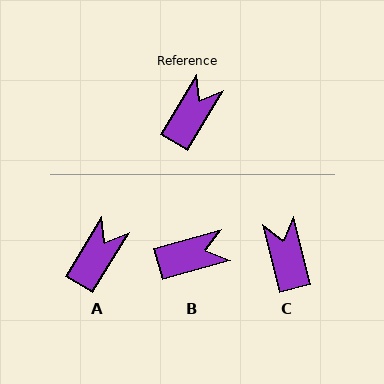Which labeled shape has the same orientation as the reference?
A.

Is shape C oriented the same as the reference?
No, it is off by about 45 degrees.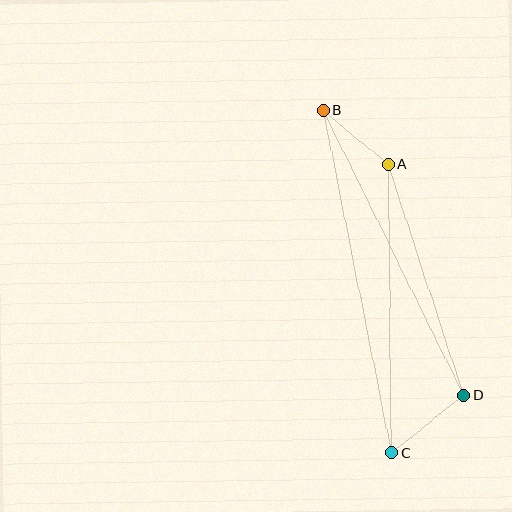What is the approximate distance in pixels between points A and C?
The distance between A and C is approximately 288 pixels.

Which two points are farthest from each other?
Points B and C are farthest from each other.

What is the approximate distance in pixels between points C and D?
The distance between C and D is approximately 92 pixels.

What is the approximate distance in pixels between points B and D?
The distance between B and D is approximately 318 pixels.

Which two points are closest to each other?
Points A and B are closest to each other.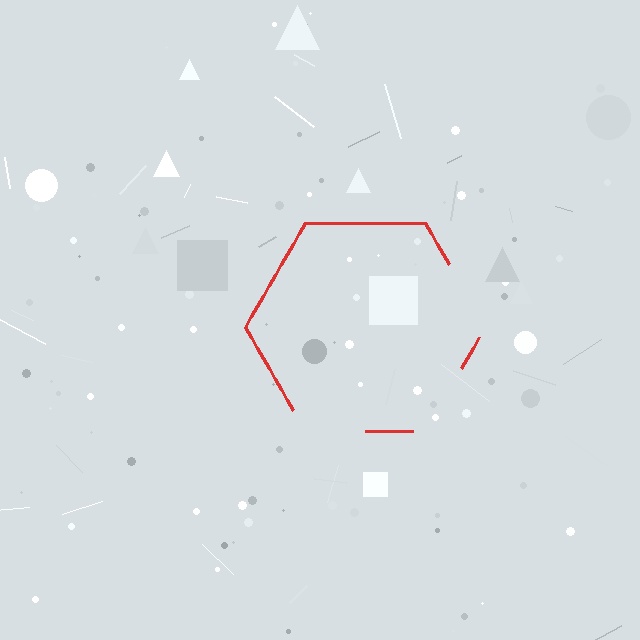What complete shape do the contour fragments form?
The contour fragments form a hexagon.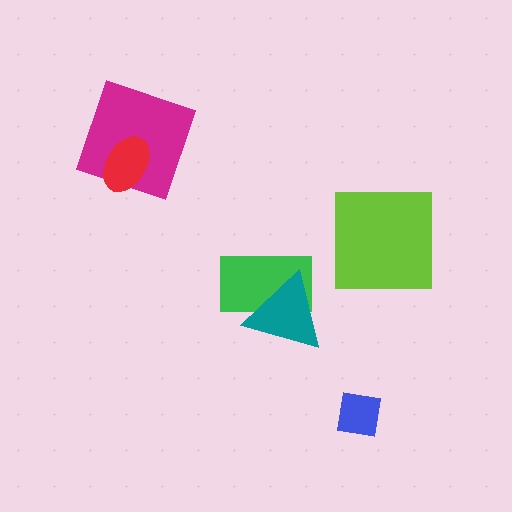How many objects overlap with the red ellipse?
1 object overlaps with the red ellipse.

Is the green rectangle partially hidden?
Yes, it is partially covered by another shape.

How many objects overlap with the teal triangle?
1 object overlaps with the teal triangle.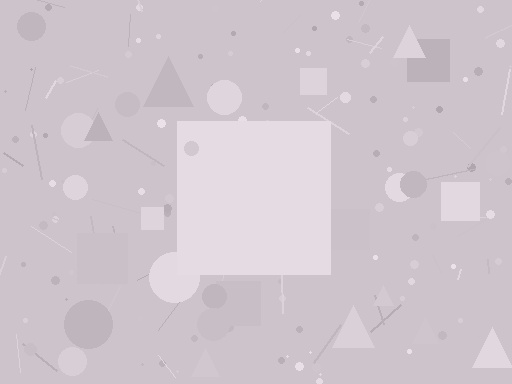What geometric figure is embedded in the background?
A square is embedded in the background.